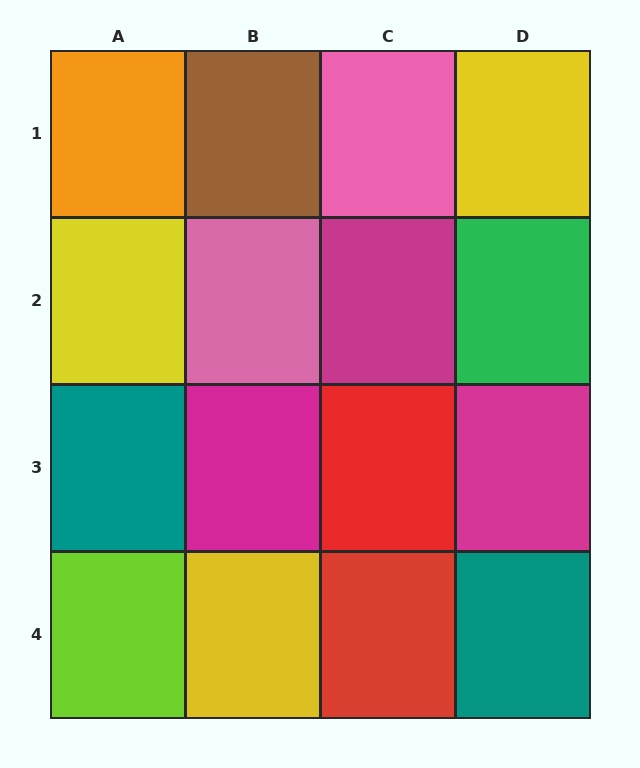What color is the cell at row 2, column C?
Magenta.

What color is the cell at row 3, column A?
Teal.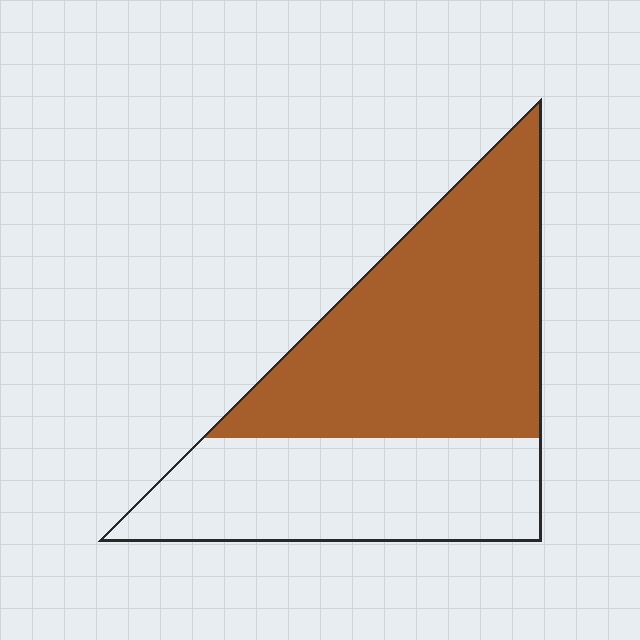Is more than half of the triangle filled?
Yes.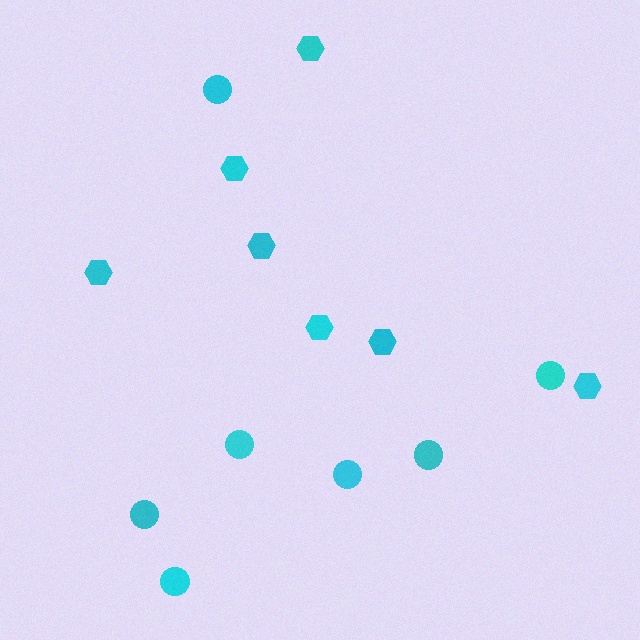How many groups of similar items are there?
There are 2 groups: one group of circles (7) and one group of hexagons (7).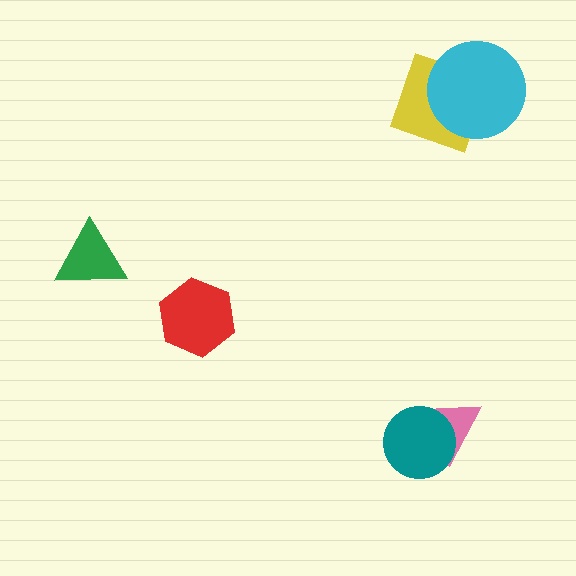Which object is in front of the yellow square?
The cyan circle is in front of the yellow square.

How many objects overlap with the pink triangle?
1 object overlaps with the pink triangle.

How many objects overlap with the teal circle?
1 object overlaps with the teal circle.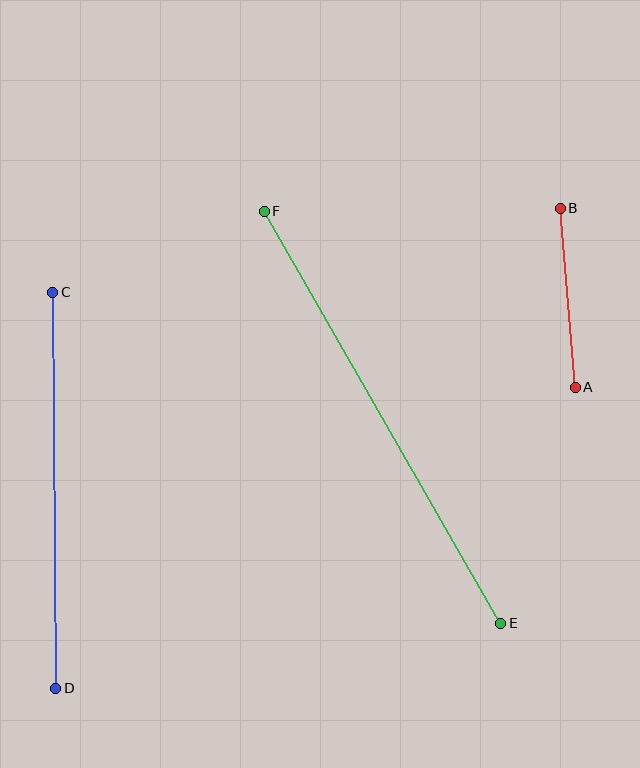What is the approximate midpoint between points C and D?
The midpoint is at approximately (54, 490) pixels.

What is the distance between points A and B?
The distance is approximately 179 pixels.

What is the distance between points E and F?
The distance is approximately 475 pixels.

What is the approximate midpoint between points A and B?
The midpoint is at approximately (568, 298) pixels.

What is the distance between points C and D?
The distance is approximately 396 pixels.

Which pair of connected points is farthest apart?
Points E and F are farthest apart.